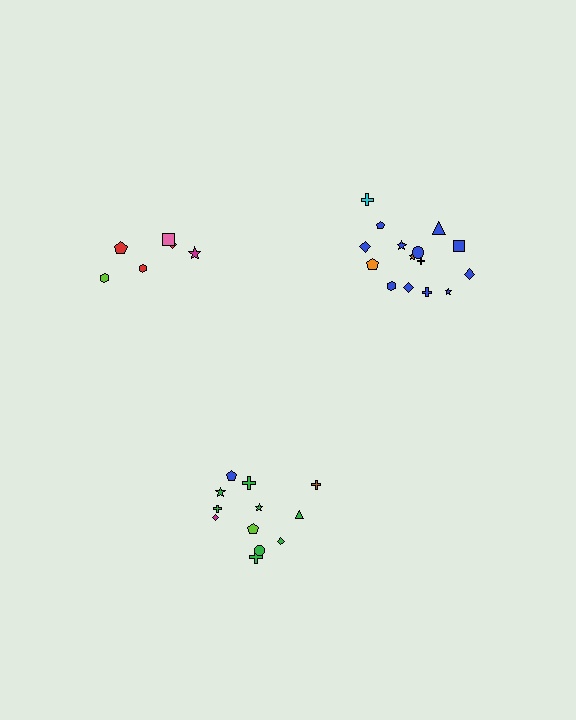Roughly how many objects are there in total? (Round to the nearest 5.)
Roughly 35 objects in total.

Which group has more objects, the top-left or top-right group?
The top-right group.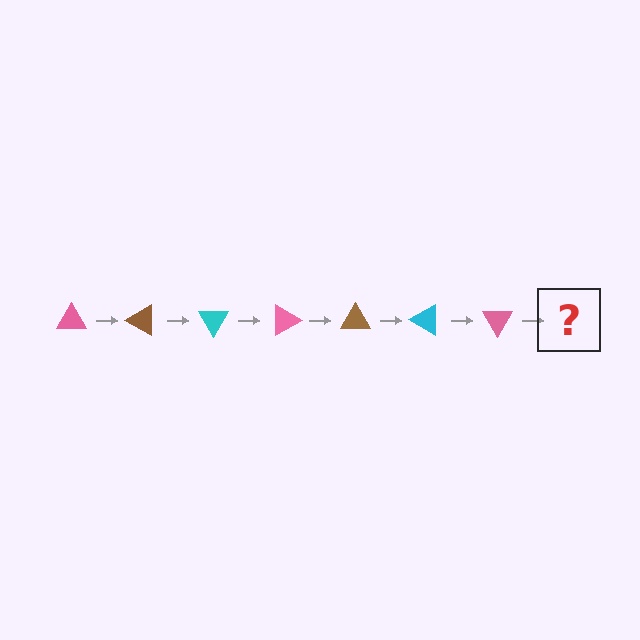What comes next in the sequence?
The next element should be a brown triangle, rotated 210 degrees from the start.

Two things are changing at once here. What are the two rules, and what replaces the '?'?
The two rules are that it rotates 30 degrees each step and the color cycles through pink, brown, and cyan. The '?' should be a brown triangle, rotated 210 degrees from the start.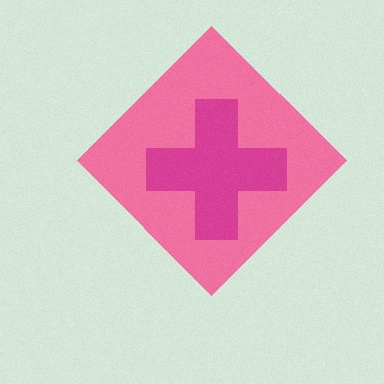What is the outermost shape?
The pink diamond.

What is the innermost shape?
The magenta cross.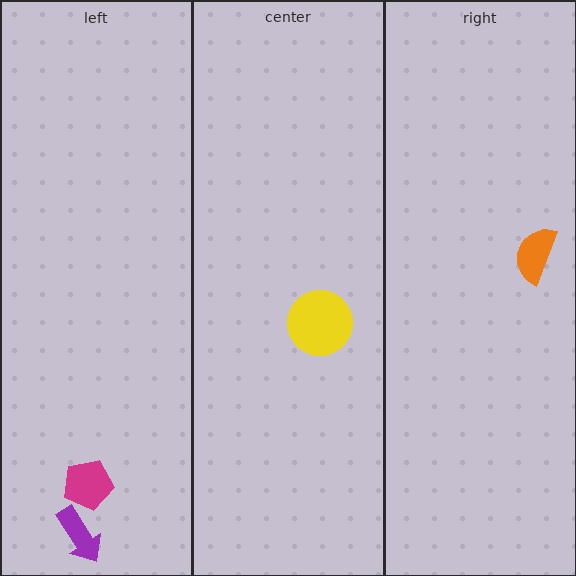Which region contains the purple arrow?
The left region.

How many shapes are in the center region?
1.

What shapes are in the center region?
The yellow circle.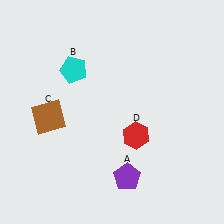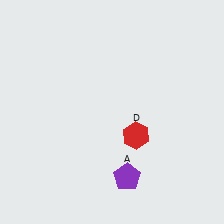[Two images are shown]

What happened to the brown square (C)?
The brown square (C) was removed in Image 2. It was in the bottom-left area of Image 1.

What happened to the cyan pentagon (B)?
The cyan pentagon (B) was removed in Image 2. It was in the top-left area of Image 1.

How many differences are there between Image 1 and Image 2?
There are 2 differences between the two images.